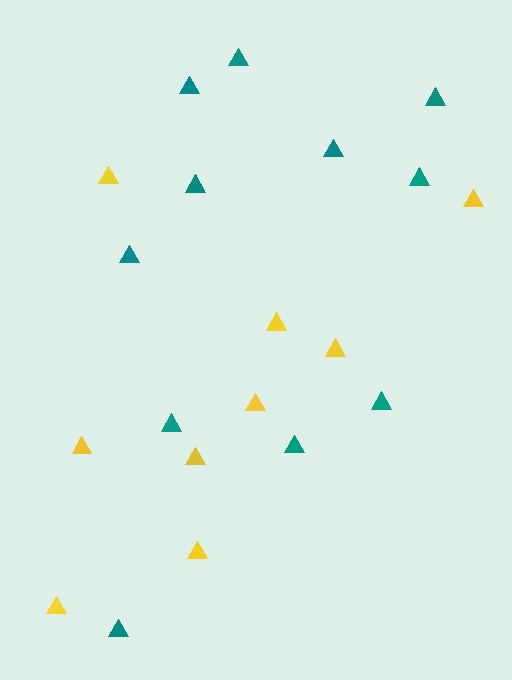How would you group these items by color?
There are 2 groups: one group of teal triangles (11) and one group of yellow triangles (9).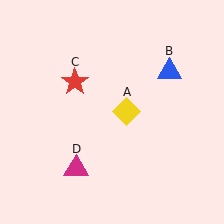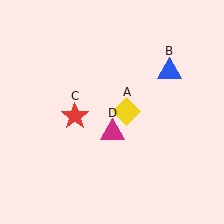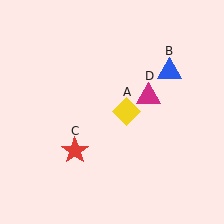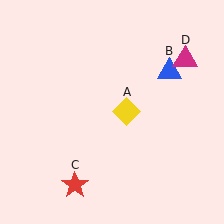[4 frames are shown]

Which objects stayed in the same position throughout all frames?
Yellow diamond (object A) and blue triangle (object B) remained stationary.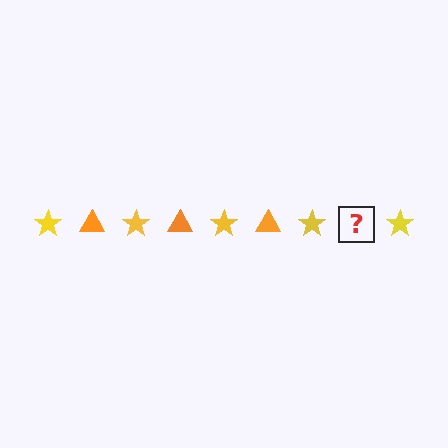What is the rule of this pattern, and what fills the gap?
The rule is that the pattern alternates between yellow star and orange triangle. The gap should be filled with an orange triangle.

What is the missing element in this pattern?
The missing element is an orange triangle.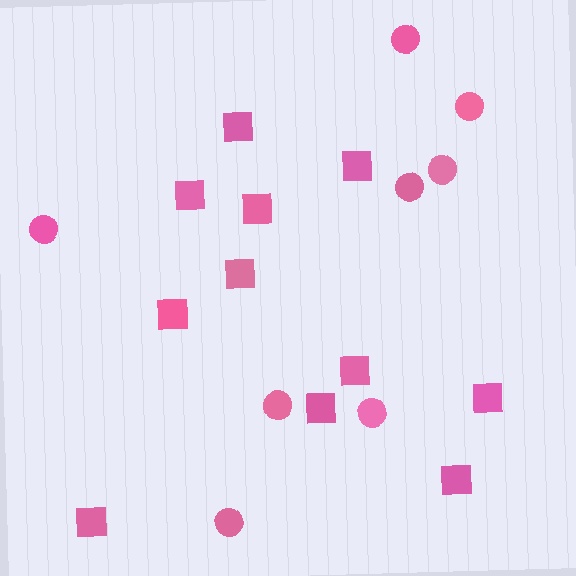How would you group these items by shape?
There are 2 groups: one group of squares (11) and one group of circles (8).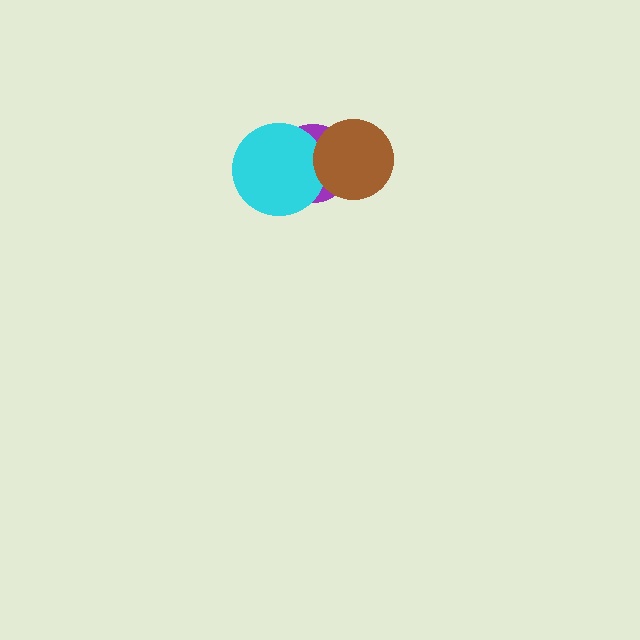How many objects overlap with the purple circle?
2 objects overlap with the purple circle.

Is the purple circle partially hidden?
Yes, it is partially covered by another shape.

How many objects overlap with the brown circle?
2 objects overlap with the brown circle.